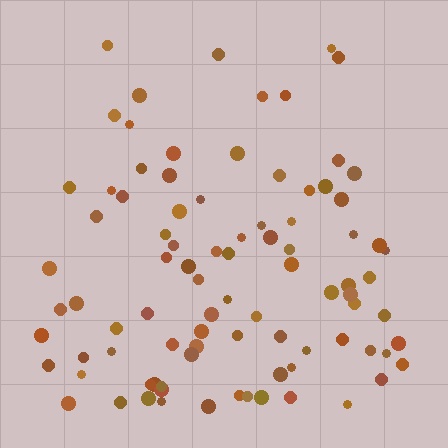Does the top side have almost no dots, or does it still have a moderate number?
Still a moderate number, just noticeably fewer than the bottom.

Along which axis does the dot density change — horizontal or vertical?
Vertical.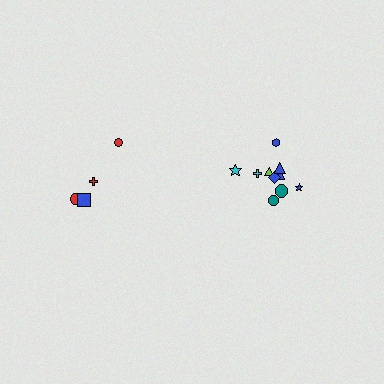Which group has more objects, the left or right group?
The right group.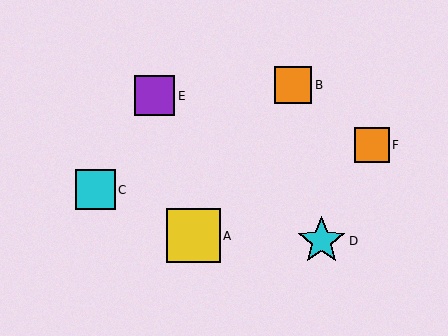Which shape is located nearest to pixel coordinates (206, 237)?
The yellow square (labeled A) at (194, 236) is nearest to that location.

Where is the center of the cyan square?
The center of the cyan square is at (95, 190).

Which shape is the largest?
The yellow square (labeled A) is the largest.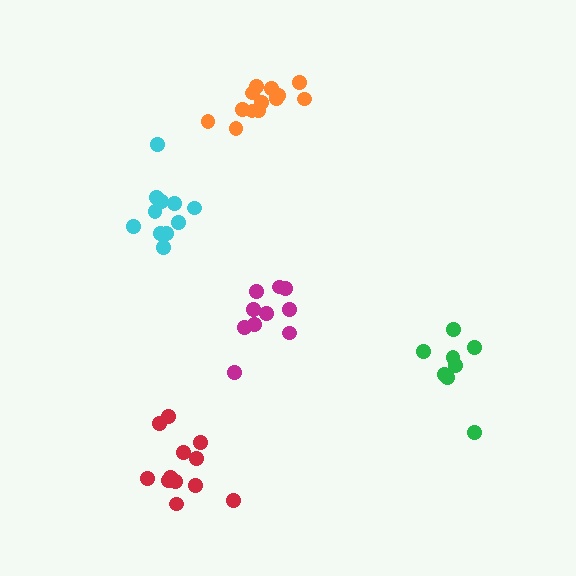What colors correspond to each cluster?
The clusters are colored: red, green, orange, magenta, cyan.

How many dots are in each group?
Group 1: 12 dots, Group 2: 8 dots, Group 3: 13 dots, Group 4: 10 dots, Group 5: 11 dots (54 total).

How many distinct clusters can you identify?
There are 5 distinct clusters.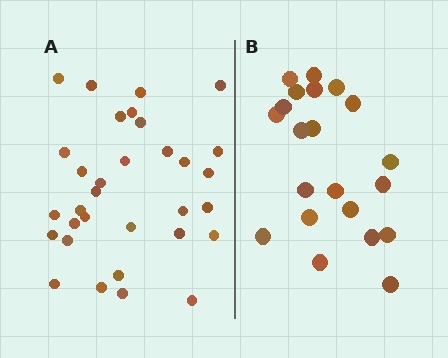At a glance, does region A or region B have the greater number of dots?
Region A (the left region) has more dots.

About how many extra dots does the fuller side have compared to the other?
Region A has roughly 12 or so more dots than region B.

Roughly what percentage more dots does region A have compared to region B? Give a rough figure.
About 50% more.